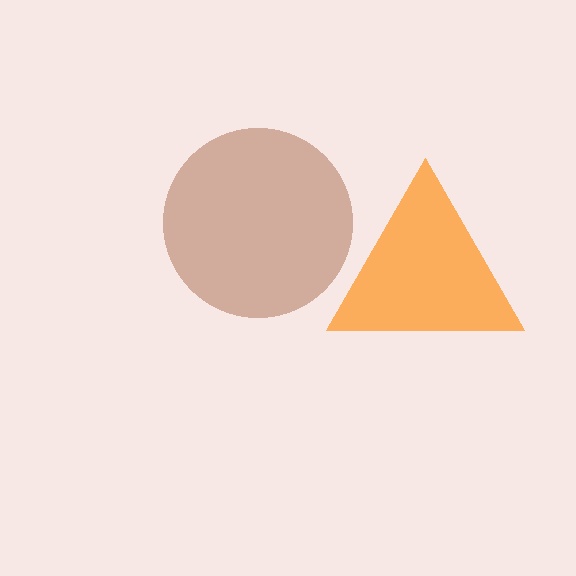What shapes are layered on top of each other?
The layered shapes are: an orange triangle, a brown circle.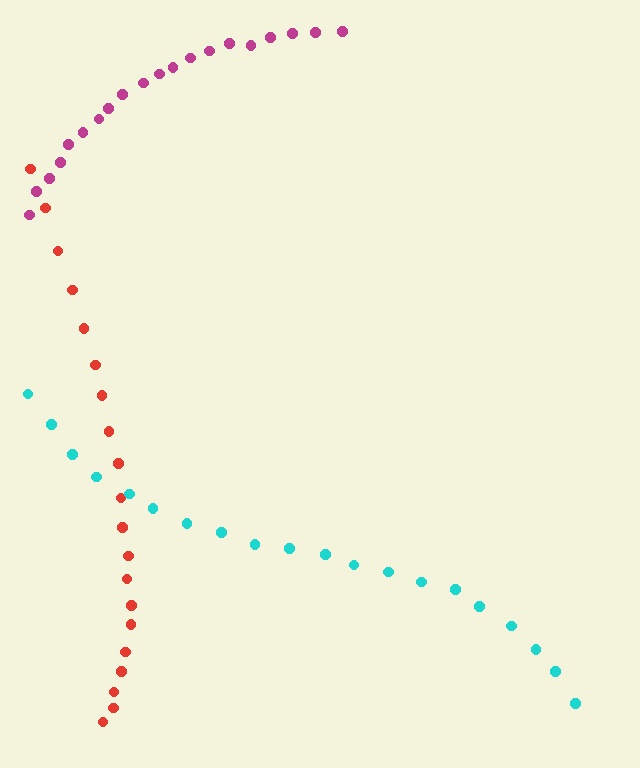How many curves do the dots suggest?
There are 3 distinct paths.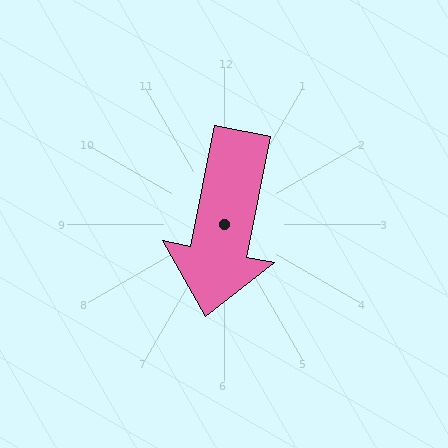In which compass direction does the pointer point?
South.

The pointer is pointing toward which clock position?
Roughly 6 o'clock.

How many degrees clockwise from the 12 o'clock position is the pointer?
Approximately 191 degrees.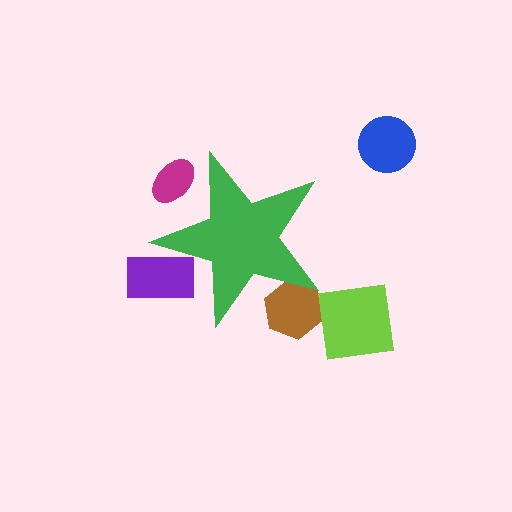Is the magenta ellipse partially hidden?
Yes, the magenta ellipse is partially hidden behind the green star.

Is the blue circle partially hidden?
No, the blue circle is fully visible.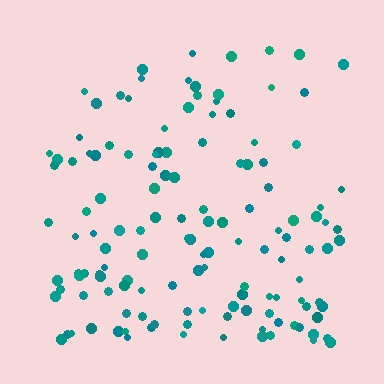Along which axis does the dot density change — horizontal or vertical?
Vertical.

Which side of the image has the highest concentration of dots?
The bottom.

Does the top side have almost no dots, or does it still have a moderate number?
Still a moderate number, just noticeably fewer than the bottom.